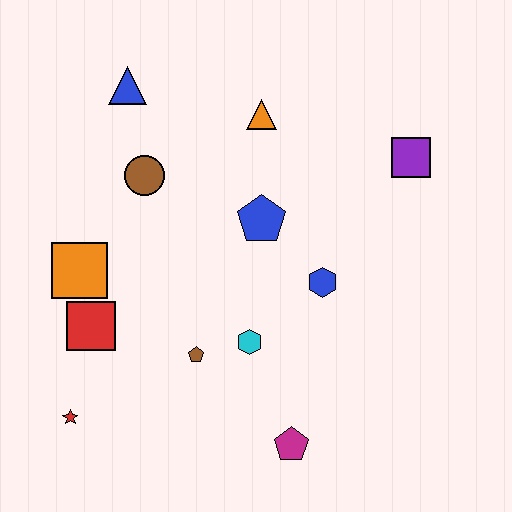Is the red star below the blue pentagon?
Yes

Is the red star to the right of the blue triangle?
No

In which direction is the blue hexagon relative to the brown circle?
The blue hexagon is to the right of the brown circle.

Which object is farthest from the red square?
The purple square is farthest from the red square.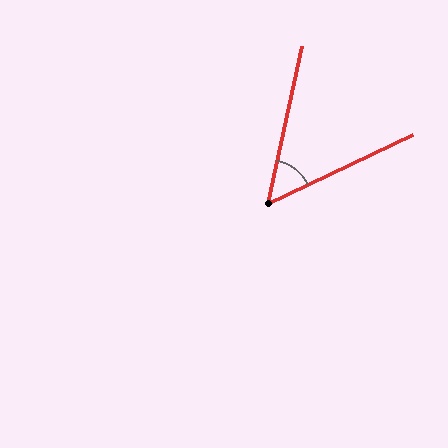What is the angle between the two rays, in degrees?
Approximately 53 degrees.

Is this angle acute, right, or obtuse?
It is acute.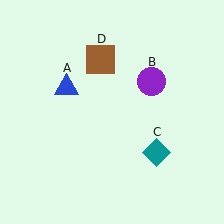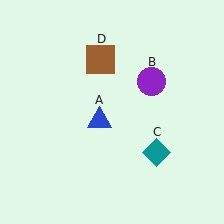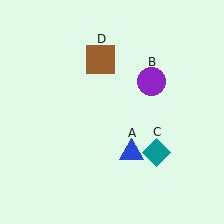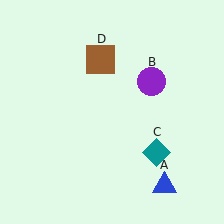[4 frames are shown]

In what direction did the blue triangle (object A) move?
The blue triangle (object A) moved down and to the right.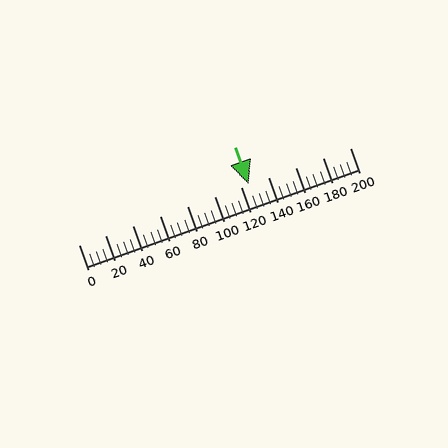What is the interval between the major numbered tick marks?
The major tick marks are spaced 20 units apart.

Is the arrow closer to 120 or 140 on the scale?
The arrow is closer to 120.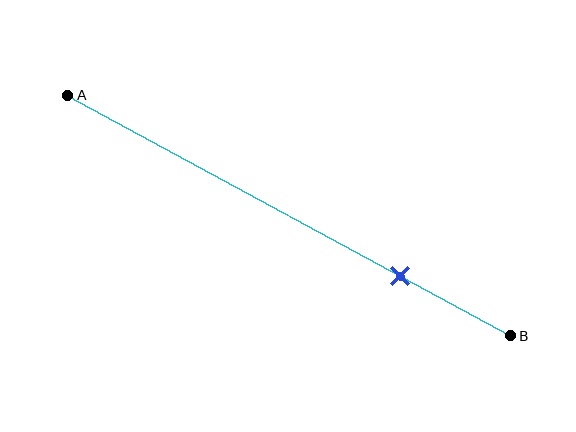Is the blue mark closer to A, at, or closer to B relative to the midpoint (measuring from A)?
The blue mark is closer to point B than the midpoint of segment AB.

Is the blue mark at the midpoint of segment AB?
No, the mark is at about 75% from A, not at the 50% midpoint.